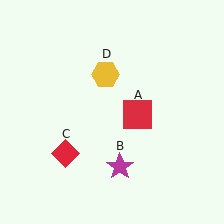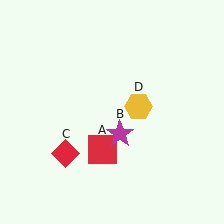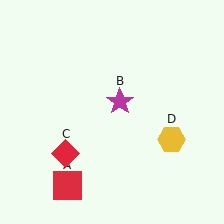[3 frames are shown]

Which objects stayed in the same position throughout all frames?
Red diamond (object C) remained stationary.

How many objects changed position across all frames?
3 objects changed position: red square (object A), magenta star (object B), yellow hexagon (object D).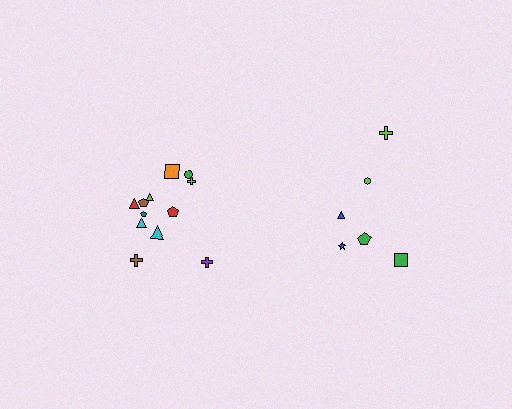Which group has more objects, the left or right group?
The left group.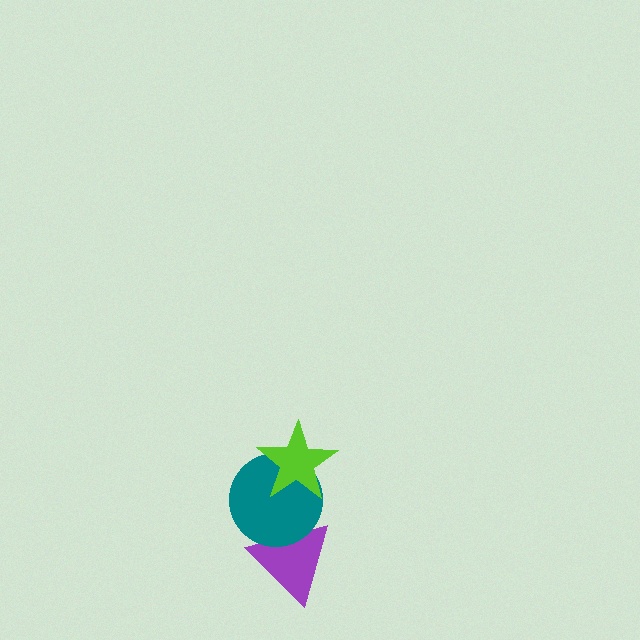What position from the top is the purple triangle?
The purple triangle is 3rd from the top.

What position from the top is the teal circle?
The teal circle is 2nd from the top.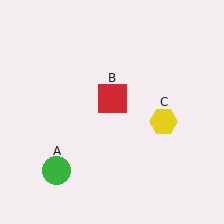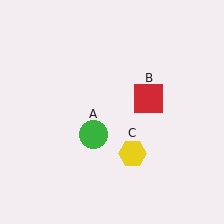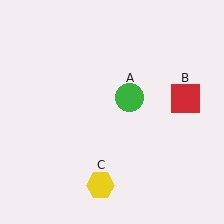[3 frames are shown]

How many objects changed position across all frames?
3 objects changed position: green circle (object A), red square (object B), yellow hexagon (object C).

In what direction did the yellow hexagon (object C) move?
The yellow hexagon (object C) moved down and to the left.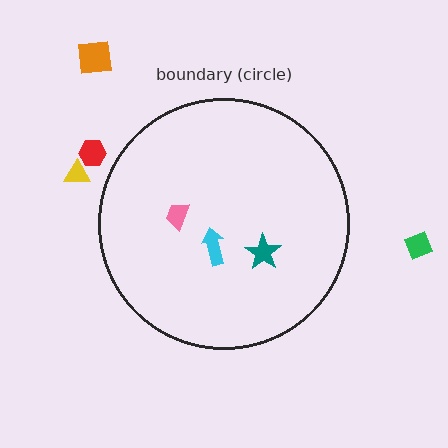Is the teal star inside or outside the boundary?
Inside.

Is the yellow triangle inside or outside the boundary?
Outside.